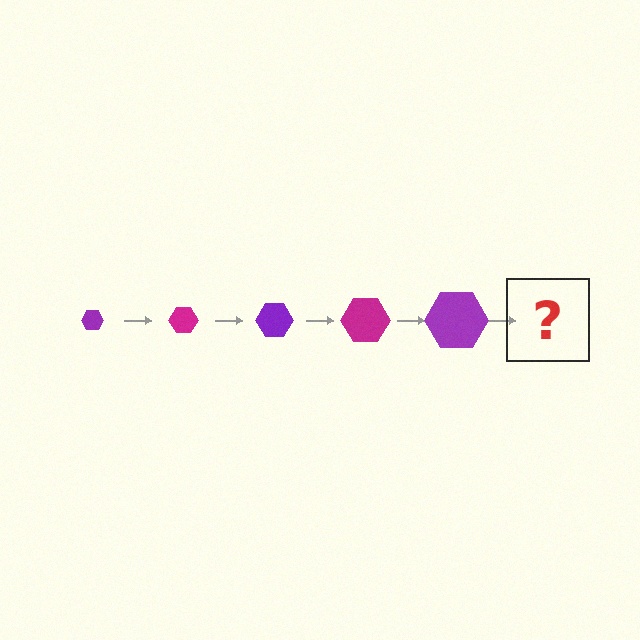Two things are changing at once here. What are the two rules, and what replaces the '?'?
The two rules are that the hexagon grows larger each step and the color cycles through purple and magenta. The '?' should be a magenta hexagon, larger than the previous one.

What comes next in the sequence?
The next element should be a magenta hexagon, larger than the previous one.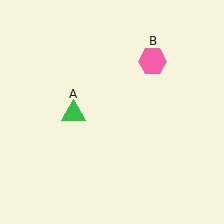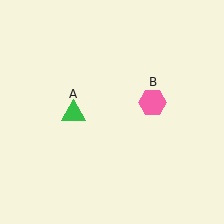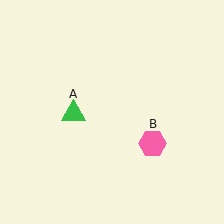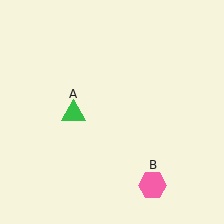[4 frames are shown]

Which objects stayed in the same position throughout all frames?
Green triangle (object A) remained stationary.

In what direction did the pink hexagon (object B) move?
The pink hexagon (object B) moved down.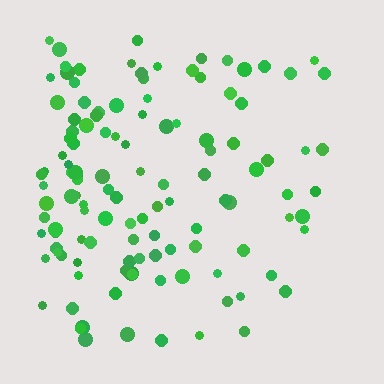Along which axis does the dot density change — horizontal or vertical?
Horizontal.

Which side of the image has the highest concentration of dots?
The left.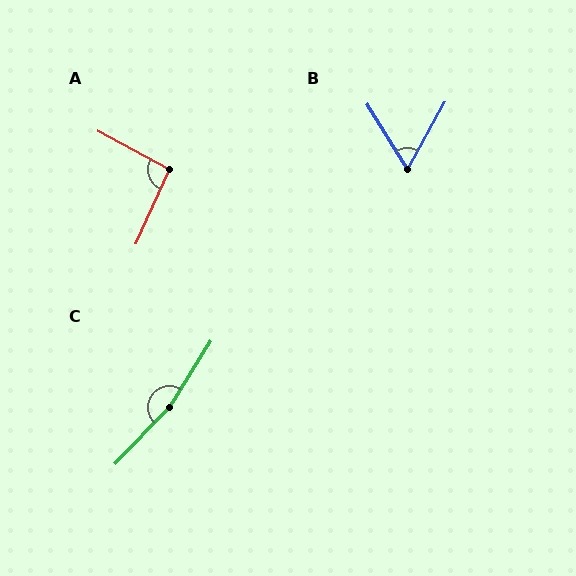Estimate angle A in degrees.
Approximately 94 degrees.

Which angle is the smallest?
B, at approximately 61 degrees.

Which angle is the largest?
C, at approximately 168 degrees.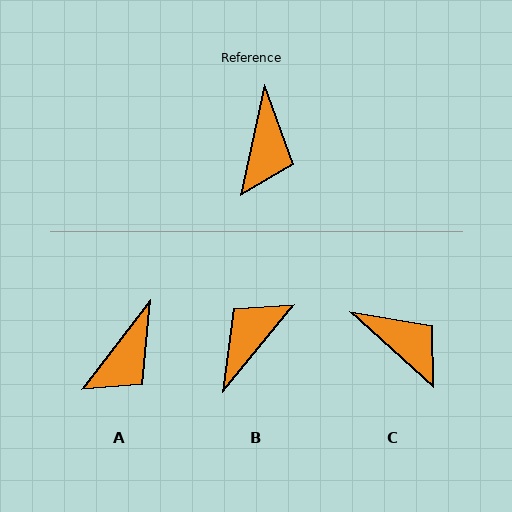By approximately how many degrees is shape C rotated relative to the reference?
Approximately 60 degrees counter-clockwise.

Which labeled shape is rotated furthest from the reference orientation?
B, about 153 degrees away.